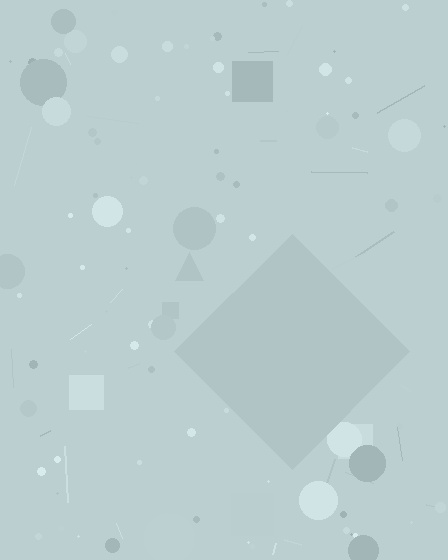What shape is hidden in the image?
A diamond is hidden in the image.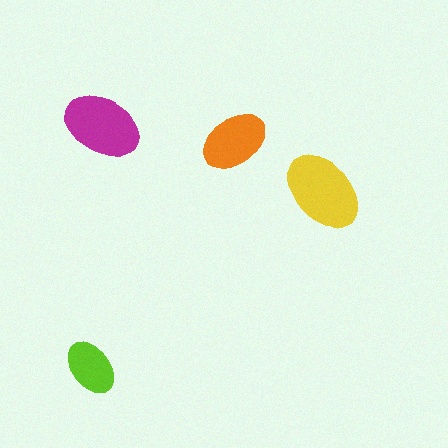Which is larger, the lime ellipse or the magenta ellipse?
The magenta one.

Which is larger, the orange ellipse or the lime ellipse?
The orange one.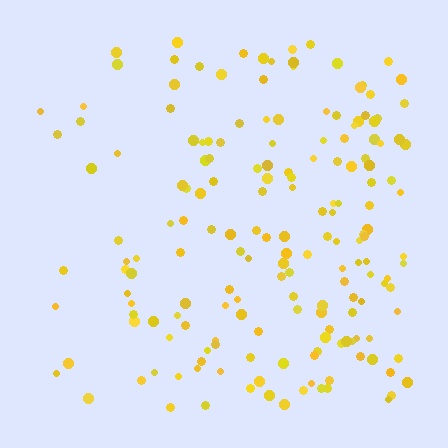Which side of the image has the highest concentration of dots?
The right.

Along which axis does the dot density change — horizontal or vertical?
Horizontal.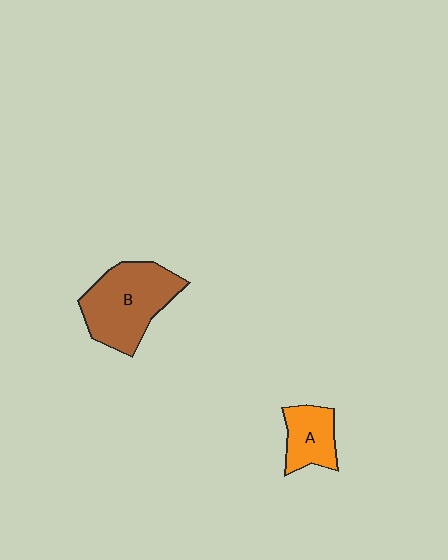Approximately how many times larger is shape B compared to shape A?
Approximately 2.0 times.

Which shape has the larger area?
Shape B (brown).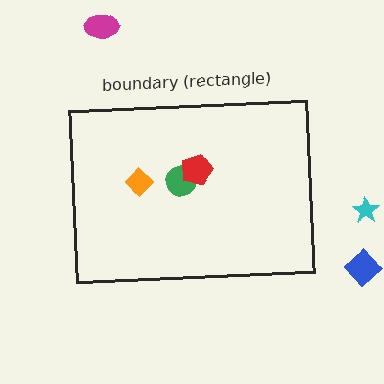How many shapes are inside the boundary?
3 inside, 3 outside.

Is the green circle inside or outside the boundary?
Inside.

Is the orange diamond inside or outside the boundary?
Inside.